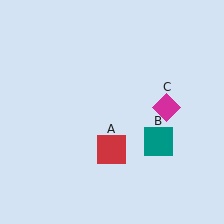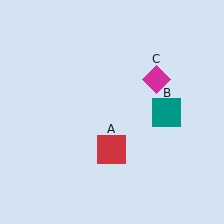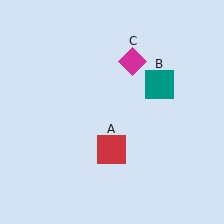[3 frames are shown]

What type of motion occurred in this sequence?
The teal square (object B), magenta diamond (object C) rotated counterclockwise around the center of the scene.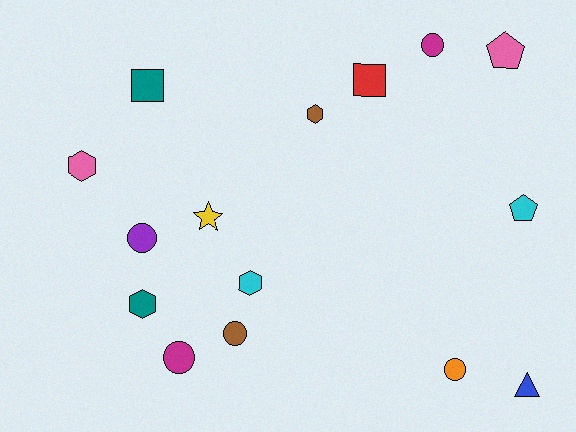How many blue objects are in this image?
There is 1 blue object.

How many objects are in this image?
There are 15 objects.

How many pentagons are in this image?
There are 2 pentagons.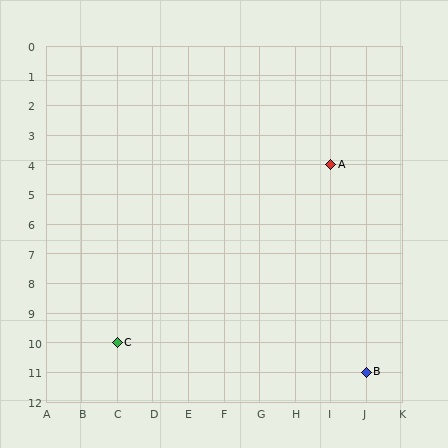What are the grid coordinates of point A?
Point A is at grid coordinates (I, 4).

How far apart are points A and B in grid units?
Points A and B are 1 column and 7 rows apart (about 7.1 grid units diagonally).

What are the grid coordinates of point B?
Point B is at grid coordinates (J, 11).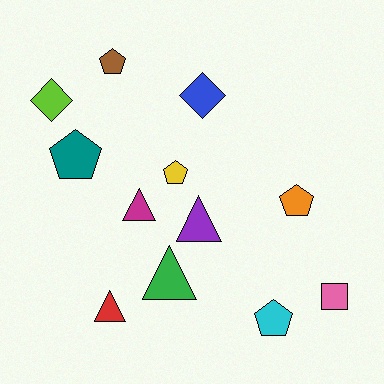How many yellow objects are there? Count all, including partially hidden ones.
There is 1 yellow object.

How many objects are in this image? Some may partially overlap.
There are 12 objects.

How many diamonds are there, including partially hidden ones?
There are 2 diamonds.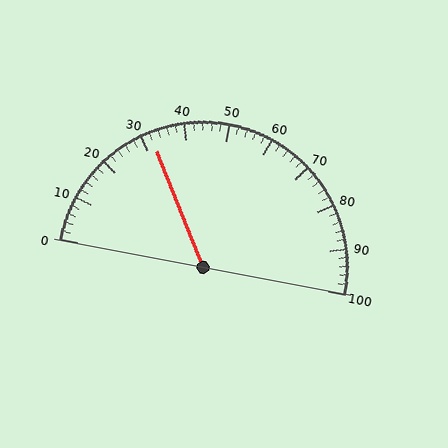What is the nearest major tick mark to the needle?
The nearest major tick mark is 30.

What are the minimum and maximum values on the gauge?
The gauge ranges from 0 to 100.